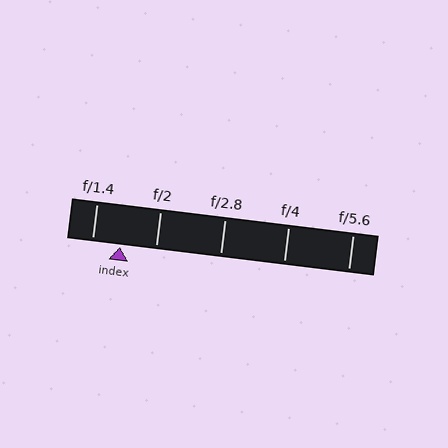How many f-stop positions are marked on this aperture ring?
There are 5 f-stop positions marked.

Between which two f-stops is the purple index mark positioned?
The index mark is between f/1.4 and f/2.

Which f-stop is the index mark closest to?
The index mark is closest to f/1.4.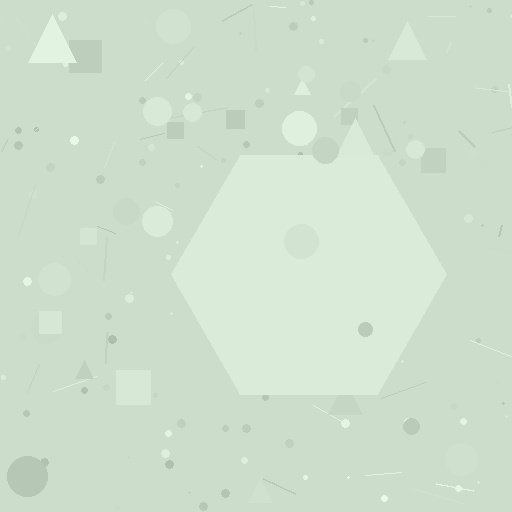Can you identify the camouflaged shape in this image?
The camouflaged shape is a hexagon.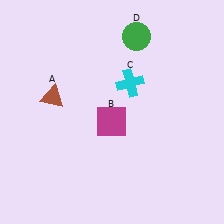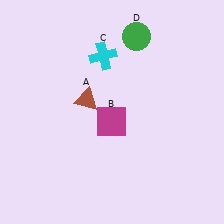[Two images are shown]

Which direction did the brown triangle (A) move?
The brown triangle (A) moved right.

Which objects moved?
The objects that moved are: the brown triangle (A), the cyan cross (C).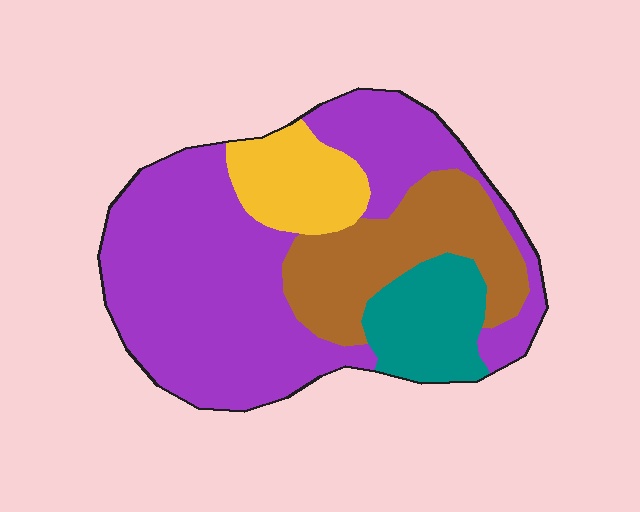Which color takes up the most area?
Purple, at roughly 55%.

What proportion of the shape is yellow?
Yellow covers roughly 10% of the shape.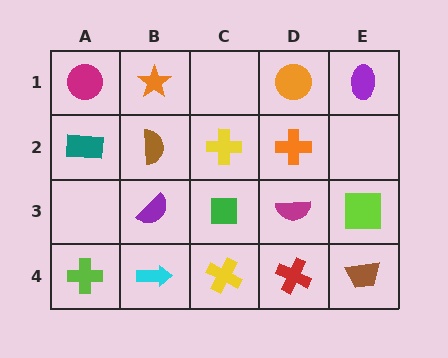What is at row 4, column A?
A lime cross.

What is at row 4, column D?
A red cross.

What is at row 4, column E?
A brown trapezoid.